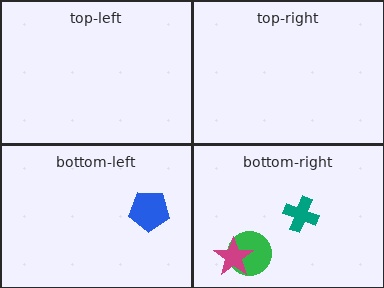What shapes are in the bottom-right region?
The green circle, the magenta star, the teal cross.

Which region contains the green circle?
The bottom-right region.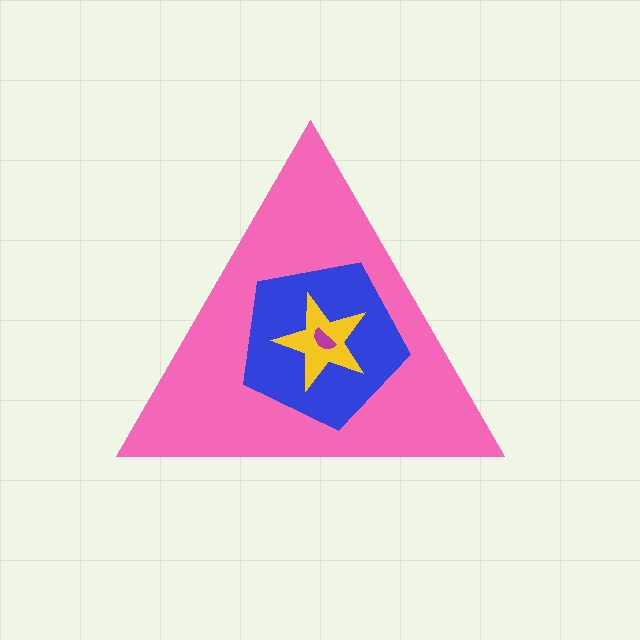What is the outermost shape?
The pink triangle.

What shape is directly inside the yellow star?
The magenta semicircle.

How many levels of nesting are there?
4.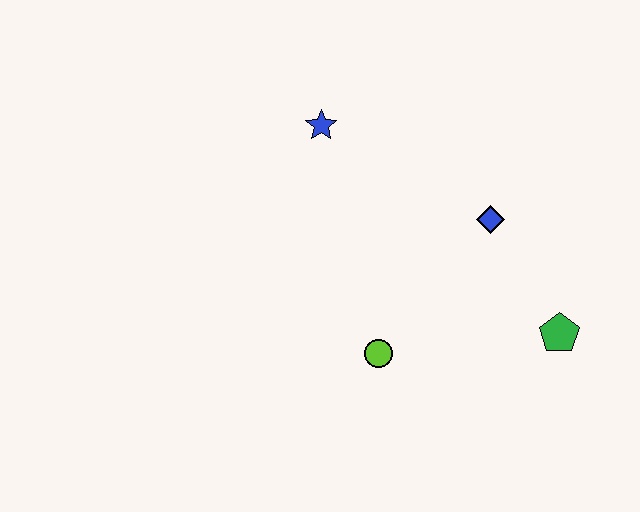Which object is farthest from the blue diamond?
The blue star is farthest from the blue diamond.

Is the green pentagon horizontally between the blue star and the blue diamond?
No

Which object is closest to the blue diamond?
The green pentagon is closest to the blue diamond.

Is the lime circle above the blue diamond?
No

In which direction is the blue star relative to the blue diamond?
The blue star is to the left of the blue diamond.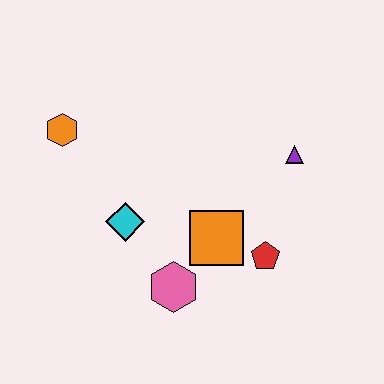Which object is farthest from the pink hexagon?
The orange hexagon is farthest from the pink hexagon.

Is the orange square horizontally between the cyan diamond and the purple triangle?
Yes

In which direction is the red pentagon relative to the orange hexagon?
The red pentagon is to the right of the orange hexagon.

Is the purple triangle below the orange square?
No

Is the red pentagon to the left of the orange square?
No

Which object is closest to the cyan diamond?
The pink hexagon is closest to the cyan diamond.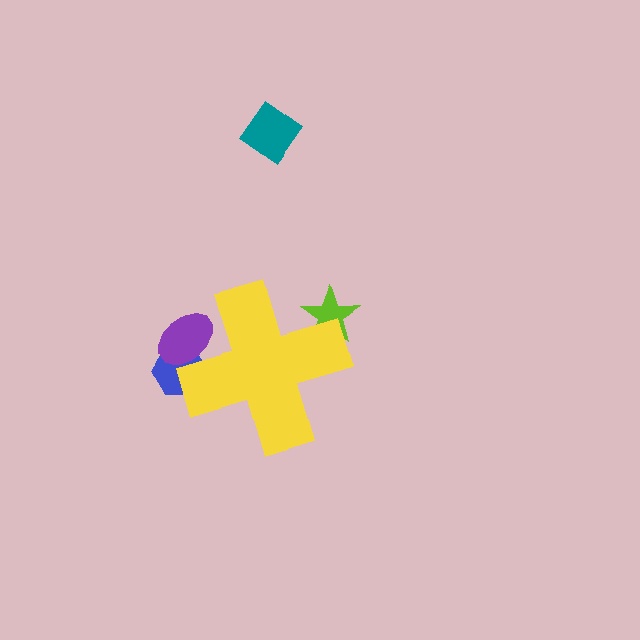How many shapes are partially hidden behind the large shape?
3 shapes are partially hidden.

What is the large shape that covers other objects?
A yellow cross.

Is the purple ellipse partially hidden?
Yes, the purple ellipse is partially hidden behind the yellow cross.